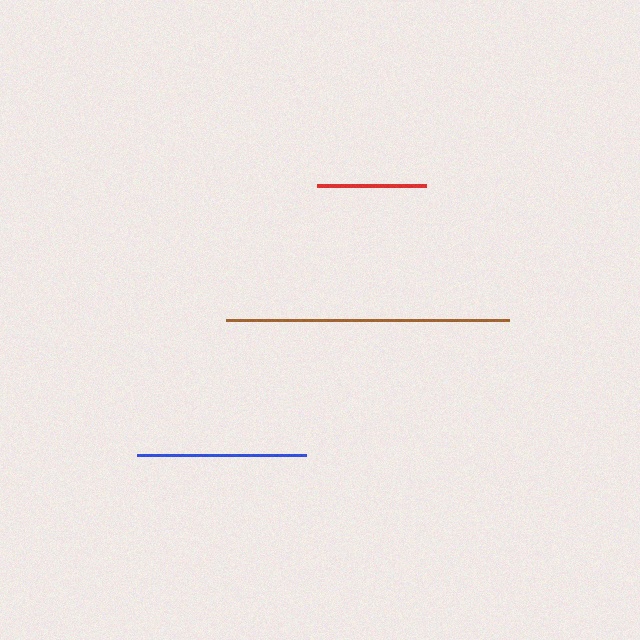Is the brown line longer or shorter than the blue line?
The brown line is longer than the blue line.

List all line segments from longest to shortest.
From longest to shortest: brown, blue, red.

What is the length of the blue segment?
The blue segment is approximately 168 pixels long.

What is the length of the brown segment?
The brown segment is approximately 284 pixels long.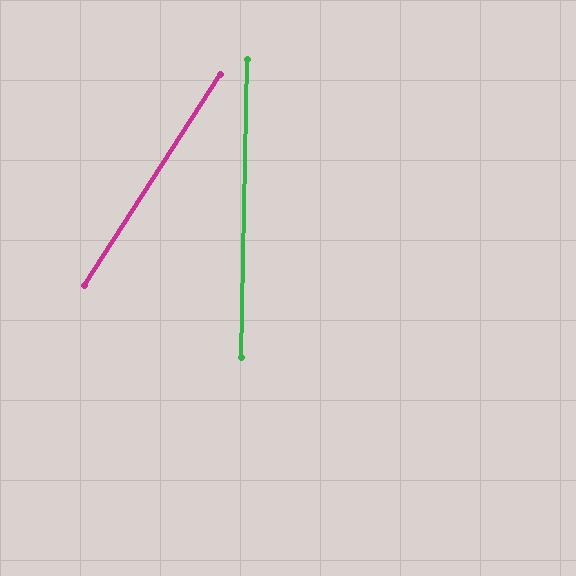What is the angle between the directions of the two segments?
Approximately 32 degrees.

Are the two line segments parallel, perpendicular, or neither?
Neither parallel nor perpendicular — they differ by about 32°.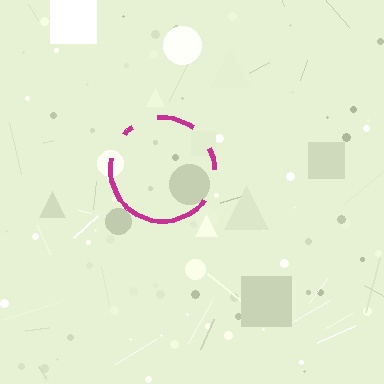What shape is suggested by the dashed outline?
The dashed outline suggests a circle.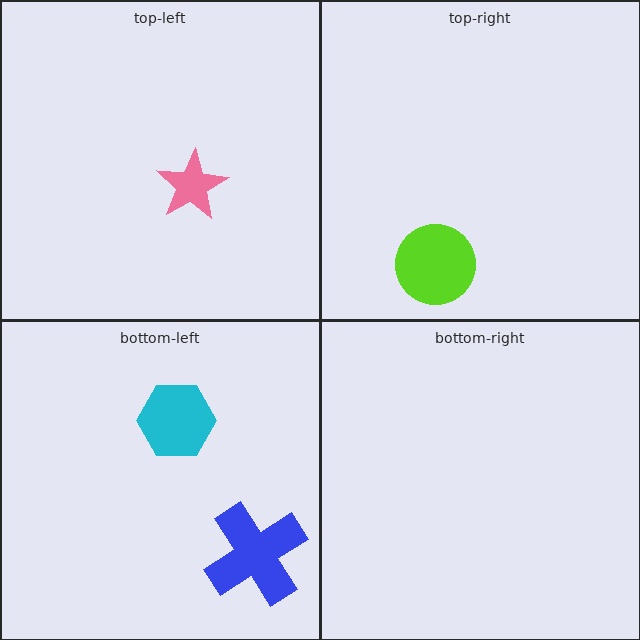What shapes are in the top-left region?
The pink star.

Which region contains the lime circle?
The top-right region.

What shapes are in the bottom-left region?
The cyan hexagon, the blue cross.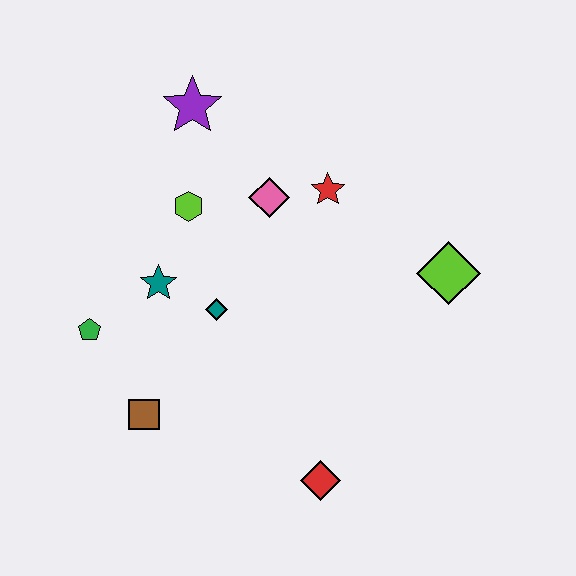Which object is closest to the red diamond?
The brown square is closest to the red diamond.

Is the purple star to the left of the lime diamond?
Yes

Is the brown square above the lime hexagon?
No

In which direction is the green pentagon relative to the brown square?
The green pentagon is above the brown square.